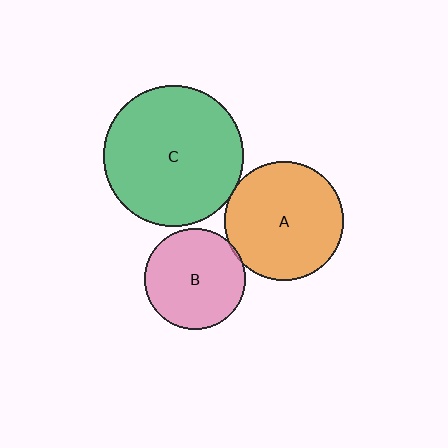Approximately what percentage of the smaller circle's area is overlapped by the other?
Approximately 5%.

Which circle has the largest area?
Circle C (green).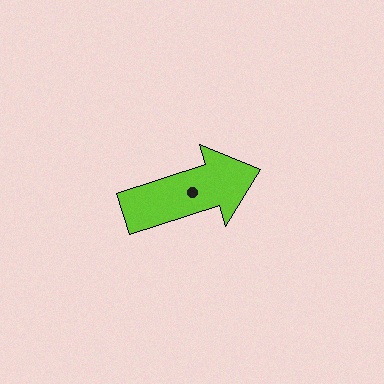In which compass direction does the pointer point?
East.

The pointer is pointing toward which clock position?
Roughly 2 o'clock.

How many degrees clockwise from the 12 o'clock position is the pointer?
Approximately 72 degrees.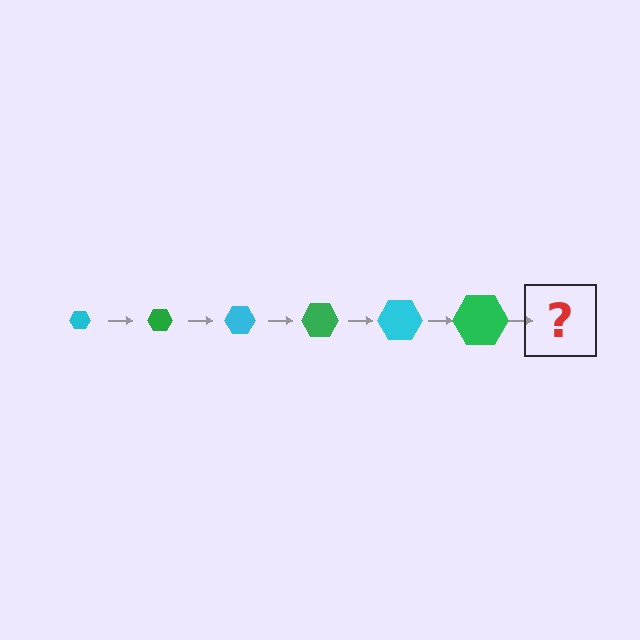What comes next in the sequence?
The next element should be a cyan hexagon, larger than the previous one.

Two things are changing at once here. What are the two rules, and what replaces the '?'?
The two rules are that the hexagon grows larger each step and the color cycles through cyan and green. The '?' should be a cyan hexagon, larger than the previous one.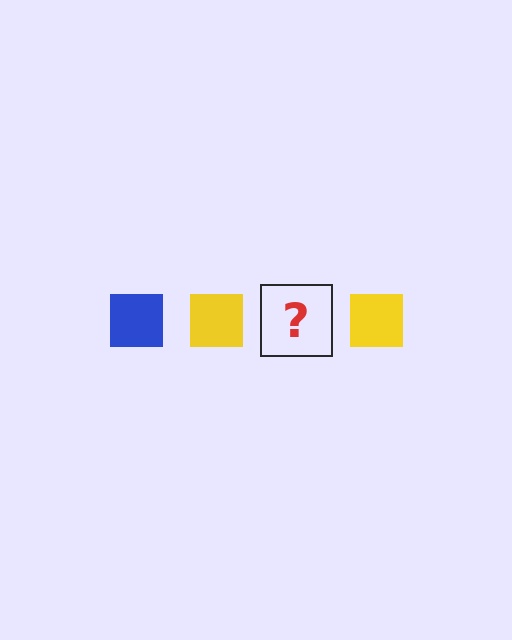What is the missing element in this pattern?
The missing element is a blue square.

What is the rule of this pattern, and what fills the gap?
The rule is that the pattern cycles through blue, yellow squares. The gap should be filled with a blue square.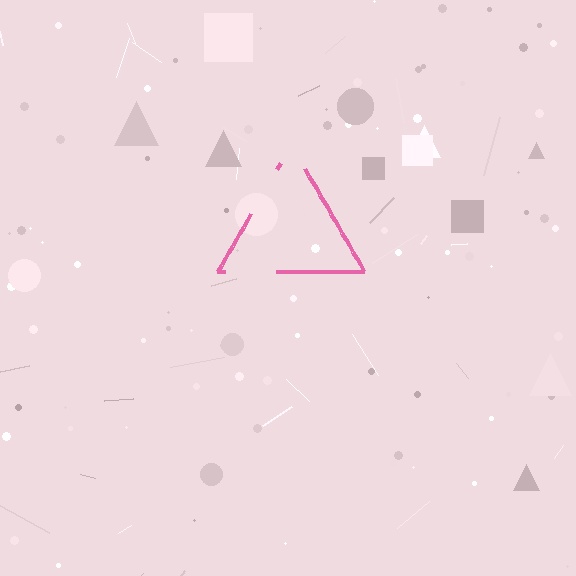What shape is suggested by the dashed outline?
The dashed outline suggests a triangle.